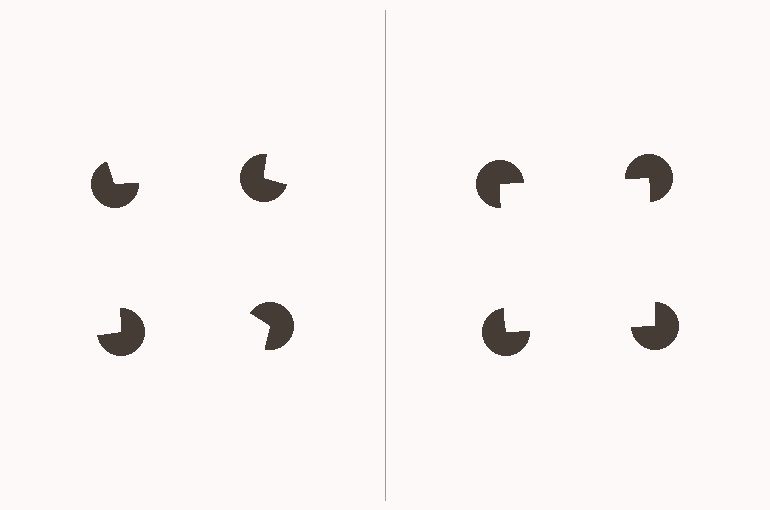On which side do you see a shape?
An illusory square appears on the right side. On the left side the wedge cuts are rotated, so no coherent shape forms.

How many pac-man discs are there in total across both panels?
8 — 4 on each side.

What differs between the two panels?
The pac-man discs are positioned identically on both sides; only the wedge orientations differ. On the right they align to a square; on the left they are misaligned.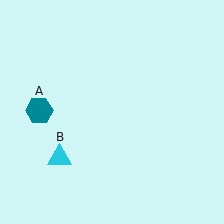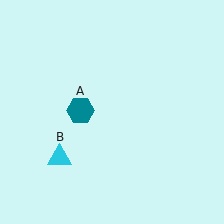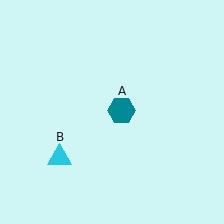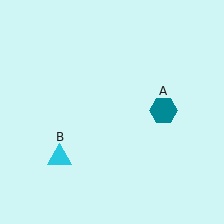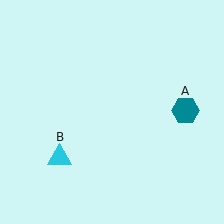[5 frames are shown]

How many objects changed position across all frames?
1 object changed position: teal hexagon (object A).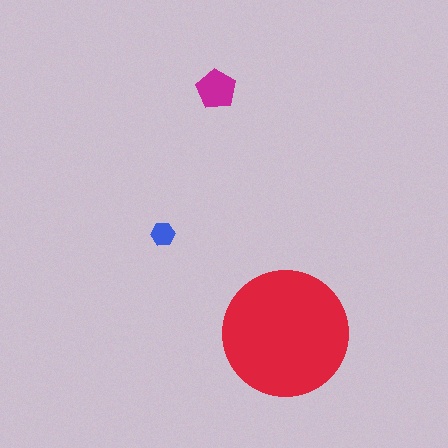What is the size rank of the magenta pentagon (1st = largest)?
2nd.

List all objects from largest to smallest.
The red circle, the magenta pentagon, the blue hexagon.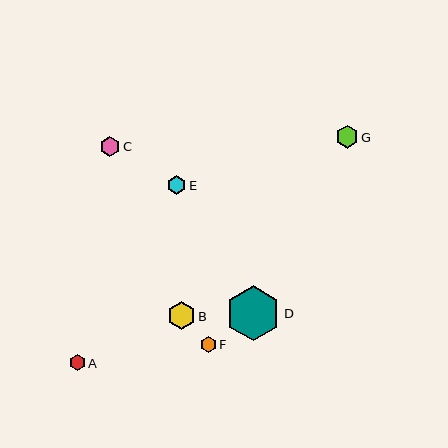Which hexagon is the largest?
Hexagon D is the largest with a size of approximately 55 pixels.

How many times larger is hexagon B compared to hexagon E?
Hexagon B is approximately 1.5 times the size of hexagon E.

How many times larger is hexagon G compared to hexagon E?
Hexagon G is approximately 1.2 times the size of hexagon E.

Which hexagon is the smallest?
Hexagon A is the smallest with a size of approximately 16 pixels.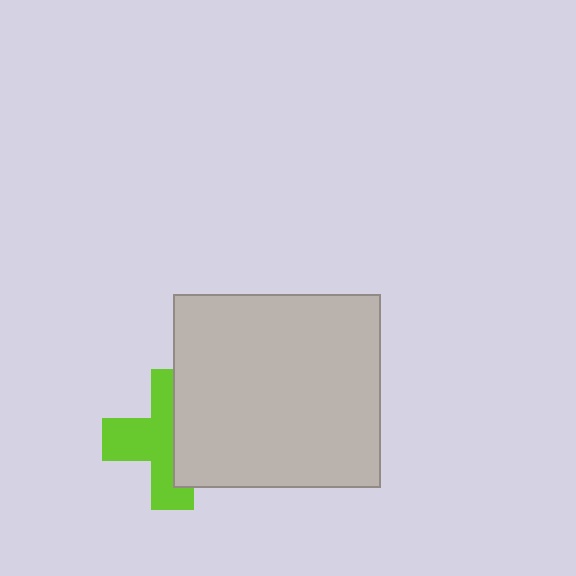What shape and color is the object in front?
The object in front is a light gray rectangle.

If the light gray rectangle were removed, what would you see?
You would see the complete lime cross.